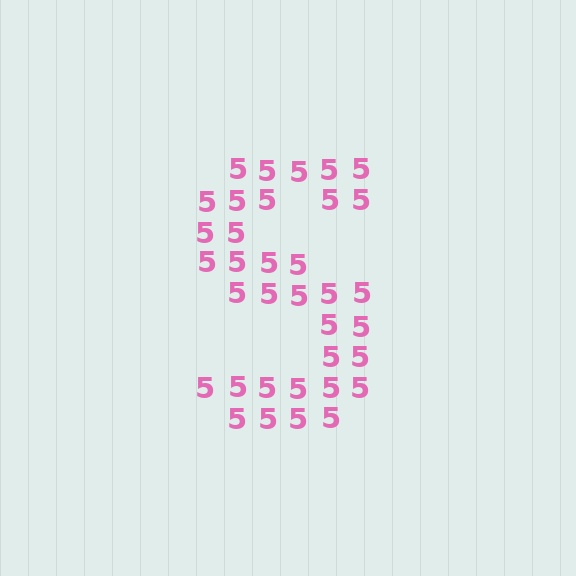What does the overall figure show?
The overall figure shows the letter S.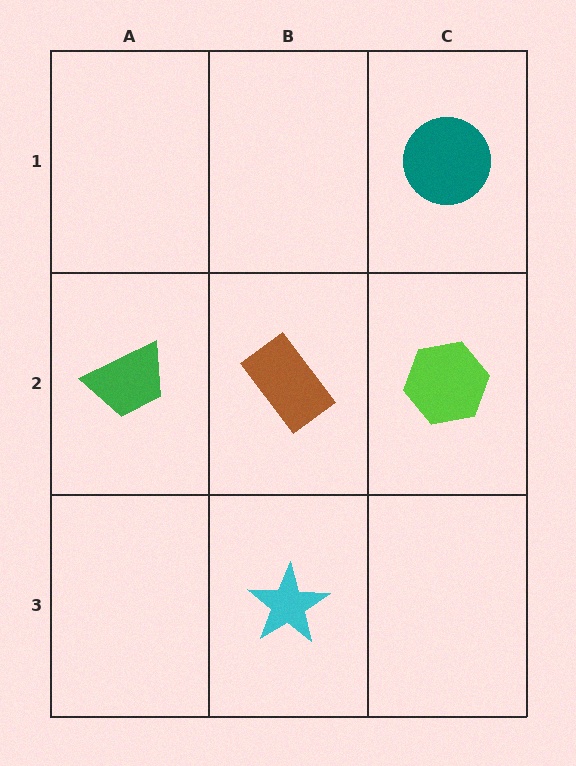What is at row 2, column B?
A brown rectangle.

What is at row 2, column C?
A lime hexagon.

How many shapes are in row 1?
1 shape.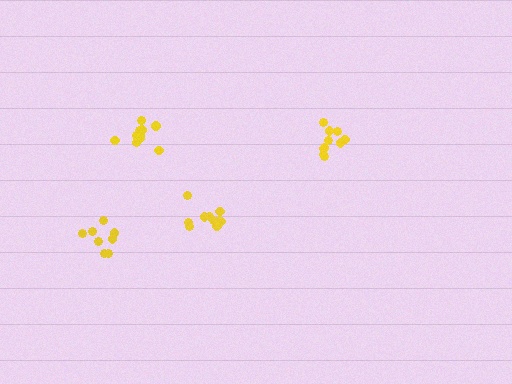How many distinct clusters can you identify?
There are 4 distinct clusters.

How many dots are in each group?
Group 1: 10 dots, Group 2: 11 dots, Group 3: 8 dots, Group 4: 10 dots (39 total).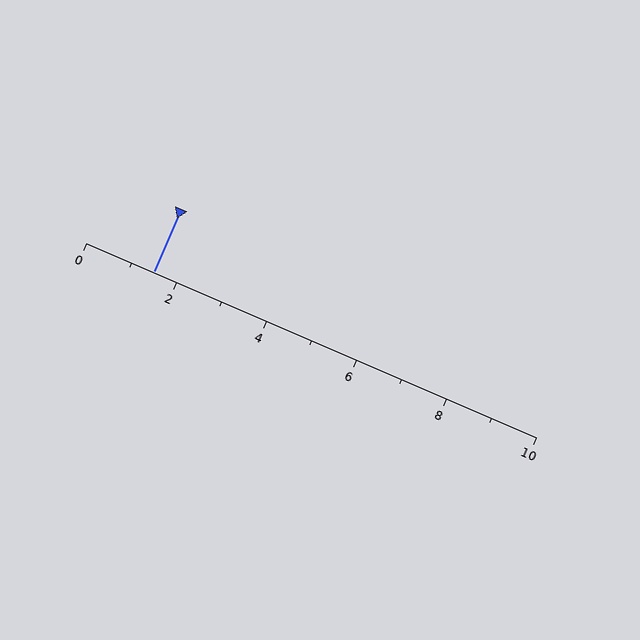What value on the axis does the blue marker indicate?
The marker indicates approximately 1.5.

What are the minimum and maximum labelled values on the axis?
The axis runs from 0 to 10.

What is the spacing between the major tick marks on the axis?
The major ticks are spaced 2 apart.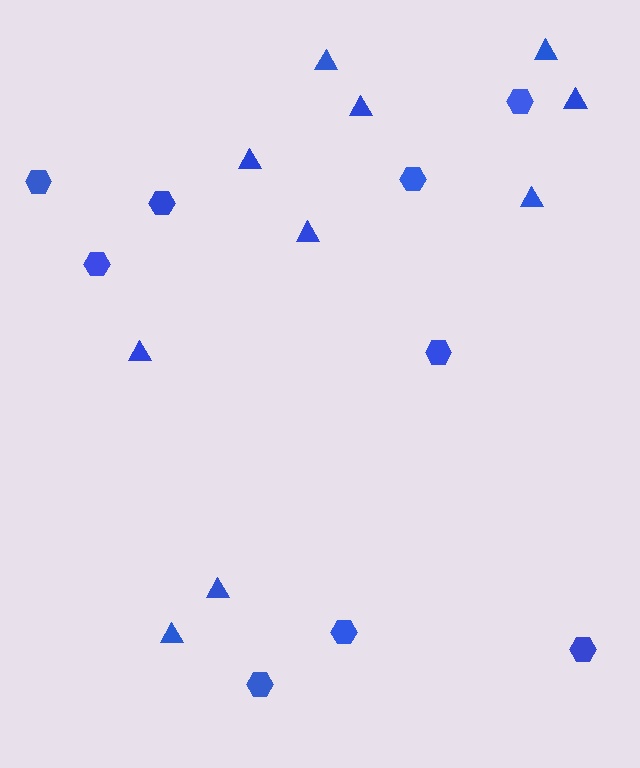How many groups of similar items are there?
There are 2 groups: one group of hexagons (9) and one group of triangles (10).